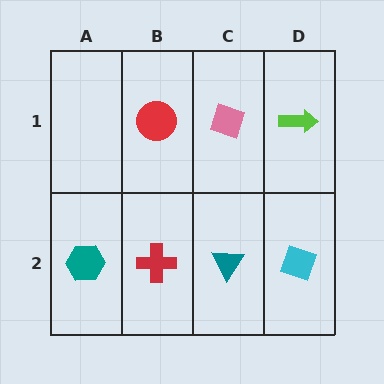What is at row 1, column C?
A pink diamond.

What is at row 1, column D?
A lime arrow.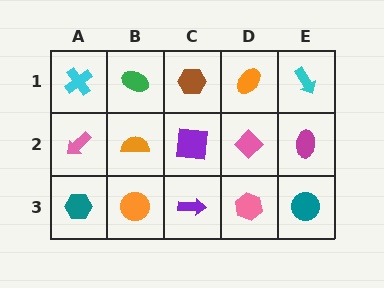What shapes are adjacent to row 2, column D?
An orange ellipse (row 1, column D), a pink hexagon (row 3, column D), a purple square (row 2, column C), a magenta ellipse (row 2, column E).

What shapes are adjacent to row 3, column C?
A purple square (row 2, column C), an orange circle (row 3, column B), a pink hexagon (row 3, column D).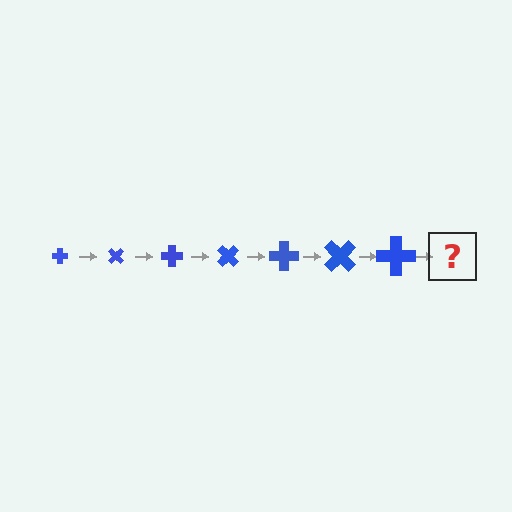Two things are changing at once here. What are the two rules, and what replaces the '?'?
The two rules are that the cross grows larger each step and it rotates 45 degrees each step. The '?' should be a cross, larger than the previous one and rotated 315 degrees from the start.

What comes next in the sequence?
The next element should be a cross, larger than the previous one and rotated 315 degrees from the start.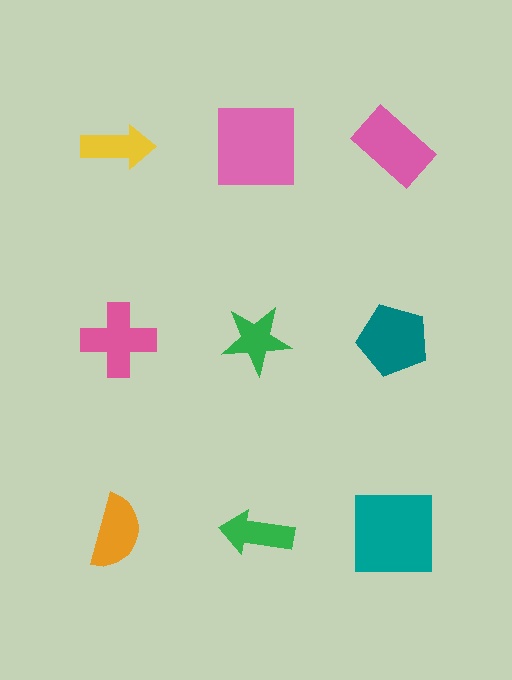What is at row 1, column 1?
A yellow arrow.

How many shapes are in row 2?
3 shapes.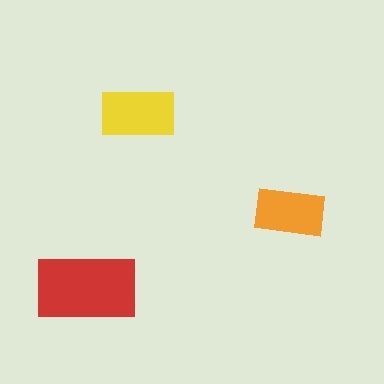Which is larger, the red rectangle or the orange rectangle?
The red one.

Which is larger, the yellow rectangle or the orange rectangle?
The yellow one.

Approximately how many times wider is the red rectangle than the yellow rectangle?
About 1.5 times wider.